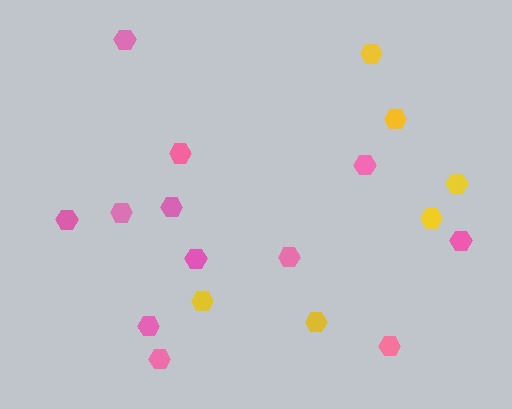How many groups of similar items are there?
There are 2 groups: one group of yellow hexagons (6) and one group of pink hexagons (12).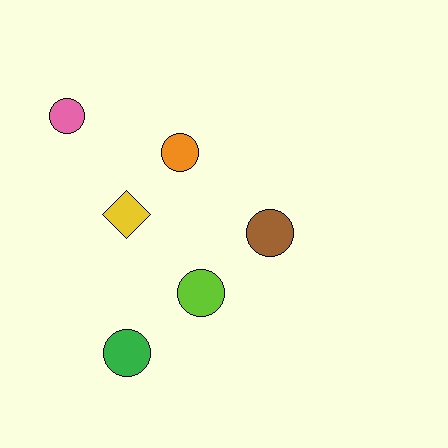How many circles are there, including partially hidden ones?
There are 5 circles.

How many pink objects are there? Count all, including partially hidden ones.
There is 1 pink object.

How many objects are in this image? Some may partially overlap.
There are 6 objects.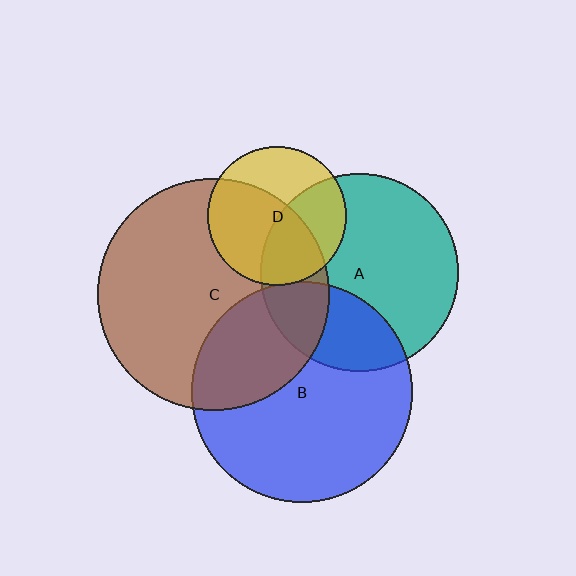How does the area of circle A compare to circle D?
Approximately 2.0 times.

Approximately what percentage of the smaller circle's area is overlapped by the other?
Approximately 40%.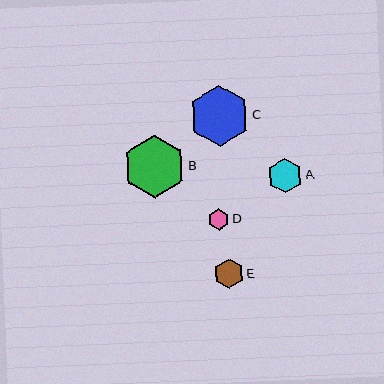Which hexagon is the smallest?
Hexagon D is the smallest with a size of approximately 21 pixels.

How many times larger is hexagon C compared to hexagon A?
Hexagon C is approximately 1.7 times the size of hexagon A.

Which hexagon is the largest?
Hexagon B is the largest with a size of approximately 62 pixels.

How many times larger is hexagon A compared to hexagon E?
Hexagon A is approximately 1.2 times the size of hexagon E.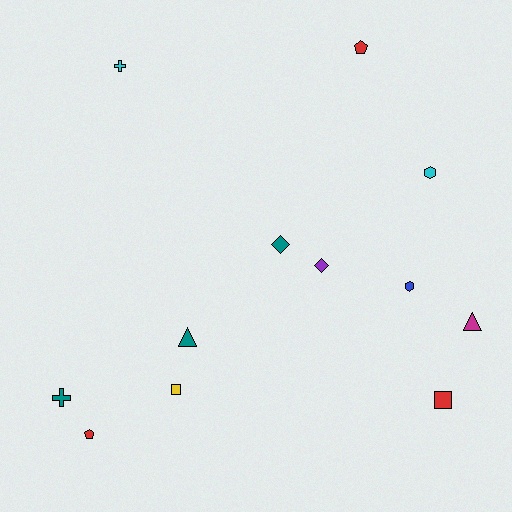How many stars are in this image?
There are no stars.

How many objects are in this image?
There are 12 objects.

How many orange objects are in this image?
There are no orange objects.